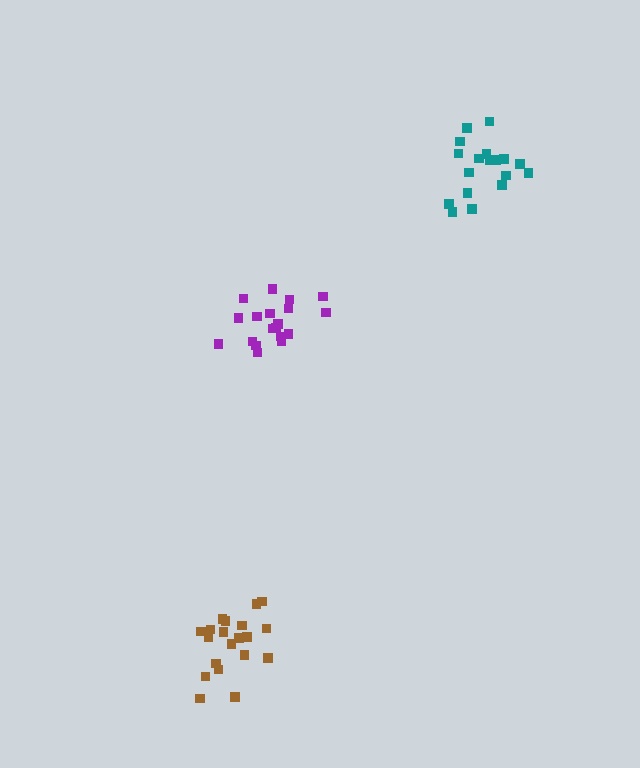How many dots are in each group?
Group 1: 20 dots, Group 2: 18 dots, Group 3: 19 dots (57 total).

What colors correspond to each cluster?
The clusters are colored: brown, teal, purple.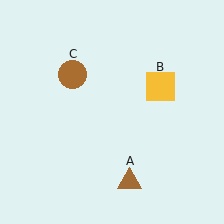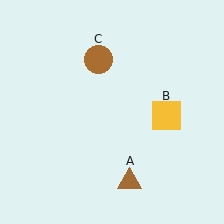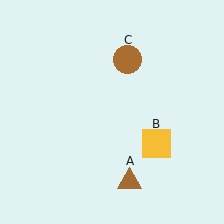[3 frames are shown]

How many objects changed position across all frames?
2 objects changed position: yellow square (object B), brown circle (object C).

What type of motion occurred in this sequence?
The yellow square (object B), brown circle (object C) rotated clockwise around the center of the scene.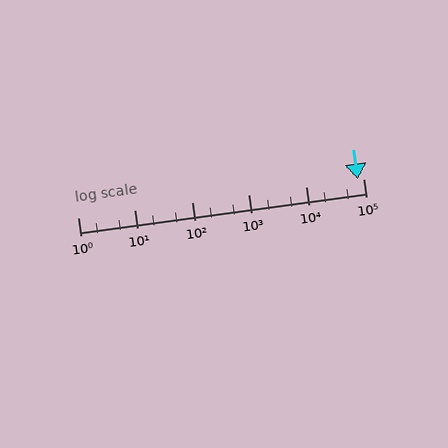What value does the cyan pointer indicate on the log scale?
The pointer indicates approximately 79000.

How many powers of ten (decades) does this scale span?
The scale spans 5 decades, from 1 to 100000.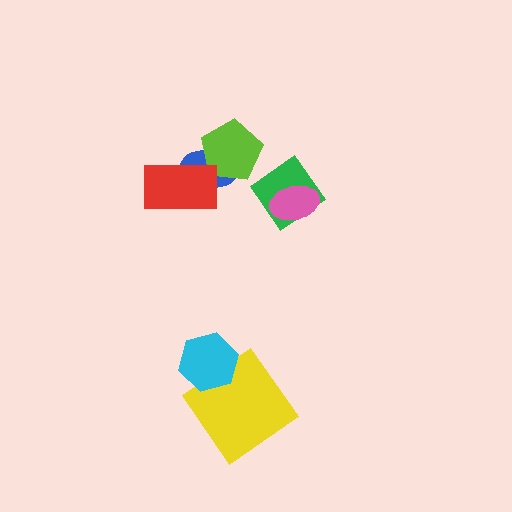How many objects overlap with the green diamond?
1 object overlaps with the green diamond.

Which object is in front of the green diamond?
The pink ellipse is in front of the green diamond.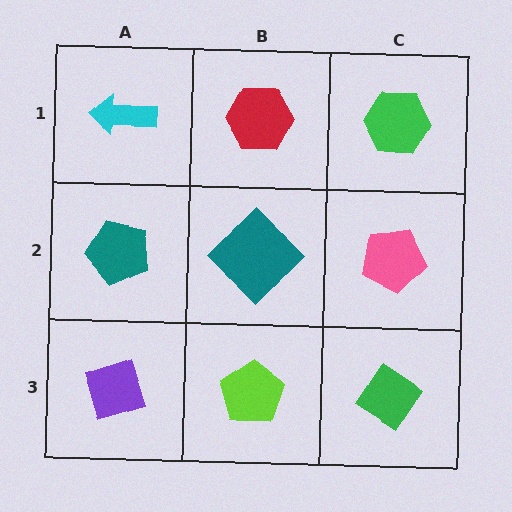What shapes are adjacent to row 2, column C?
A green hexagon (row 1, column C), a green diamond (row 3, column C), a teal diamond (row 2, column B).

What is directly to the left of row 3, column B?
A purple diamond.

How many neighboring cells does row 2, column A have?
3.